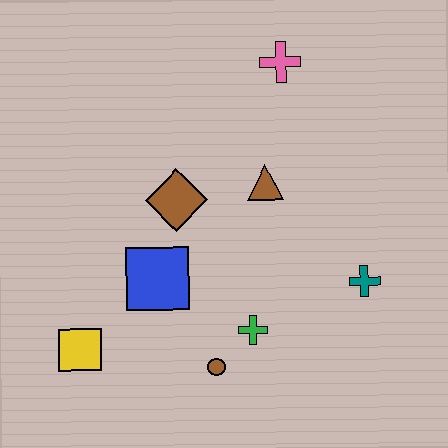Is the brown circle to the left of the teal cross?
Yes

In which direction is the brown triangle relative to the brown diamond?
The brown triangle is to the right of the brown diamond.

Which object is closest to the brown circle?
The green cross is closest to the brown circle.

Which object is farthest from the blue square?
The pink cross is farthest from the blue square.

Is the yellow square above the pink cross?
No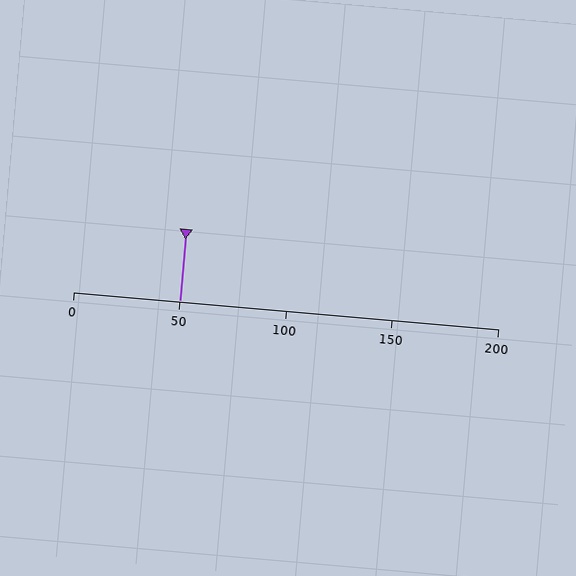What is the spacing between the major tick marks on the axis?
The major ticks are spaced 50 apart.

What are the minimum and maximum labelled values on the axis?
The axis runs from 0 to 200.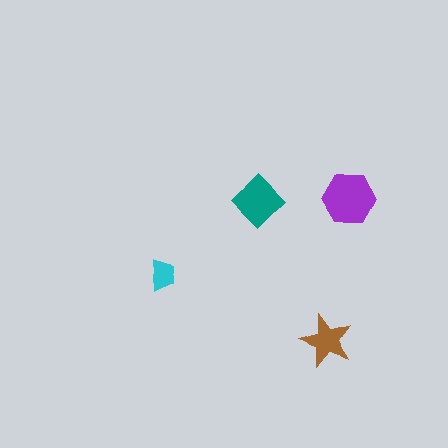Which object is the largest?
The purple hexagon.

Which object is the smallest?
The cyan trapezoid.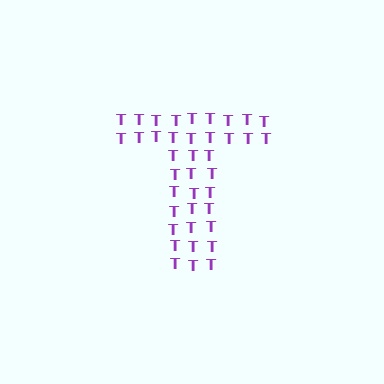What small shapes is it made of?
It is made of small letter T's.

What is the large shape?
The large shape is the letter T.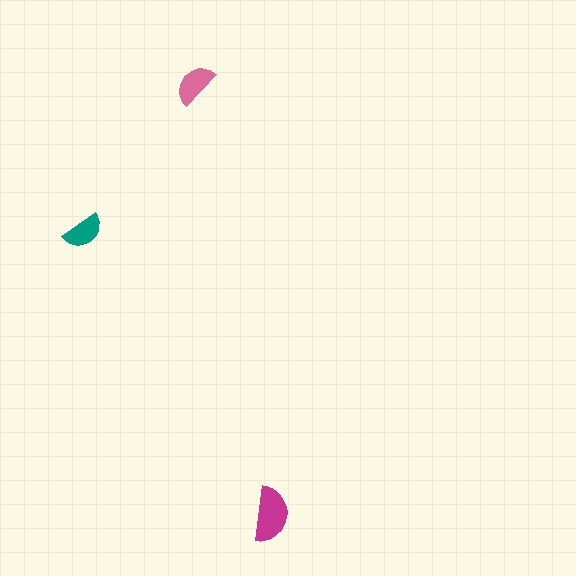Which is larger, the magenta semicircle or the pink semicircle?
The magenta one.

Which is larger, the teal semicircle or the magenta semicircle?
The magenta one.